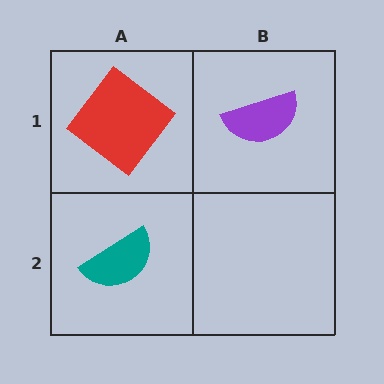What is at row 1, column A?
A red diamond.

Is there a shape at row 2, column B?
No, that cell is empty.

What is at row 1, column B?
A purple semicircle.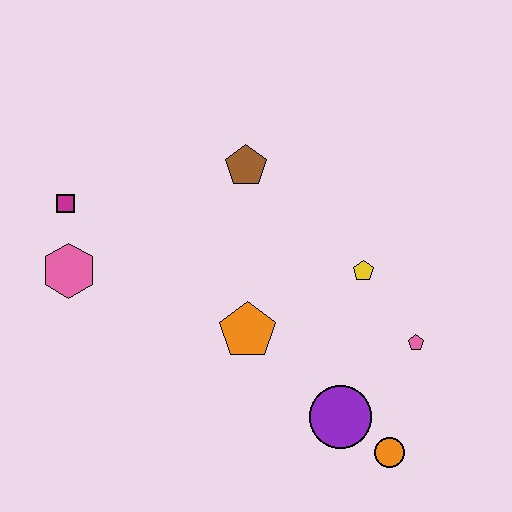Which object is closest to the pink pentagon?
The yellow pentagon is closest to the pink pentagon.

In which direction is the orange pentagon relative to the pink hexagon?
The orange pentagon is to the right of the pink hexagon.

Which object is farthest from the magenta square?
The orange circle is farthest from the magenta square.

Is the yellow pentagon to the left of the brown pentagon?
No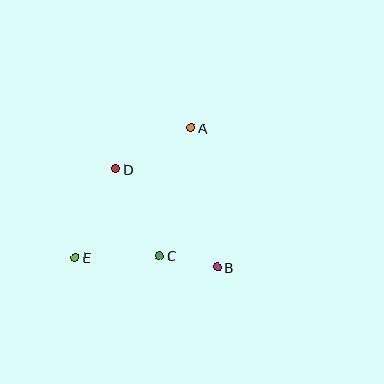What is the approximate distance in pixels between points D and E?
The distance between D and E is approximately 97 pixels.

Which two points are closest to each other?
Points B and C are closest to each other.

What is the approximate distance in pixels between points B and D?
The distance between B and D is approximately 142 pixels.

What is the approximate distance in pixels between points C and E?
The distance between C and E is approximately 84 pixels.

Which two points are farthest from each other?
Points A and E are farthest from each other.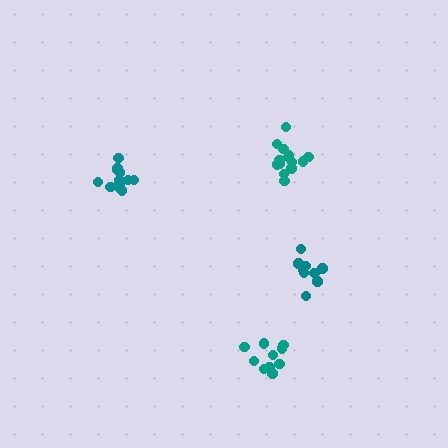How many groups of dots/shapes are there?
There are 4 groups.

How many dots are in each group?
Group 1: 14 dots, Group 2: 10 dots, Group 3: 9 dots, Group 4: 13 dots (46 total).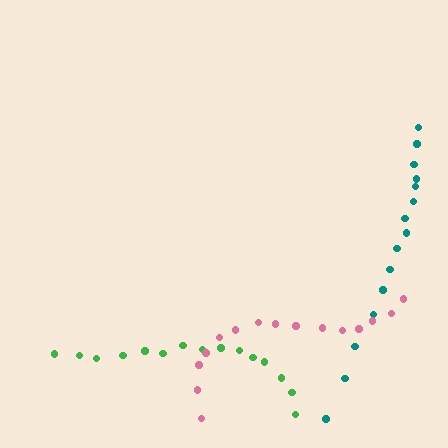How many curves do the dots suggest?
There are 3 distinct paths.